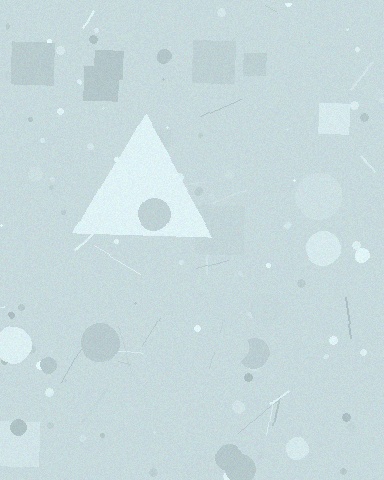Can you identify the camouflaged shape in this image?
The camouflaged shape is a triangle.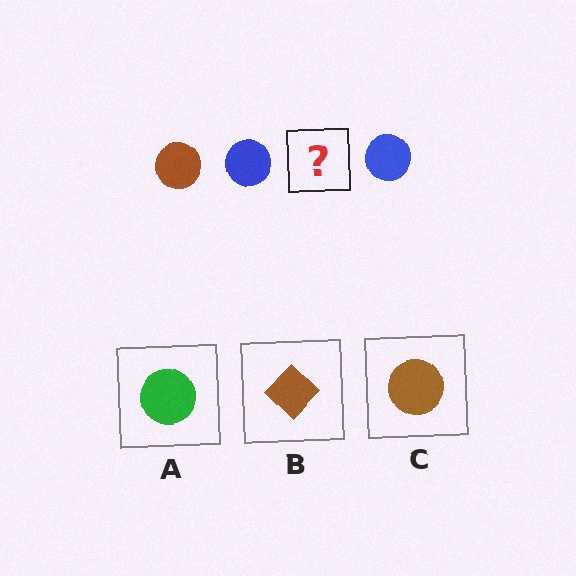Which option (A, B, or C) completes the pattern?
C.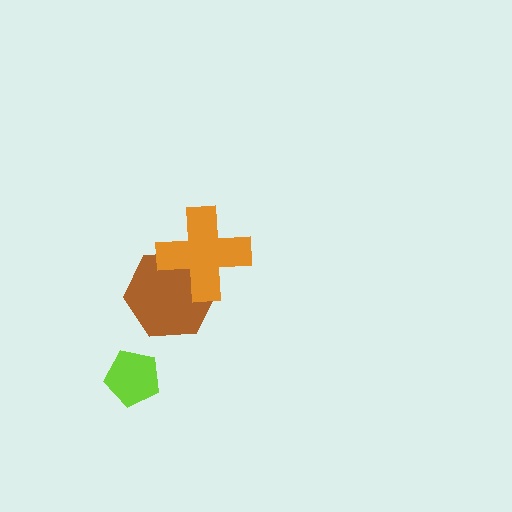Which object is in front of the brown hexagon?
The orange cross is in front of the brown hexagon.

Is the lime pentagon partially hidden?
No, no other shape covers it.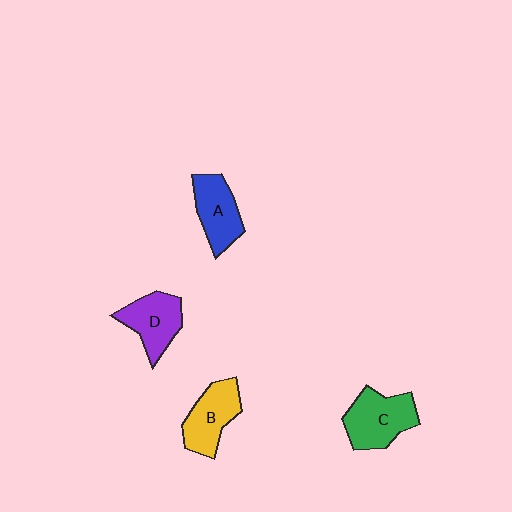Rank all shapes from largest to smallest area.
From largest to smallest: C (green), B (yellow), D (purple), A (blue).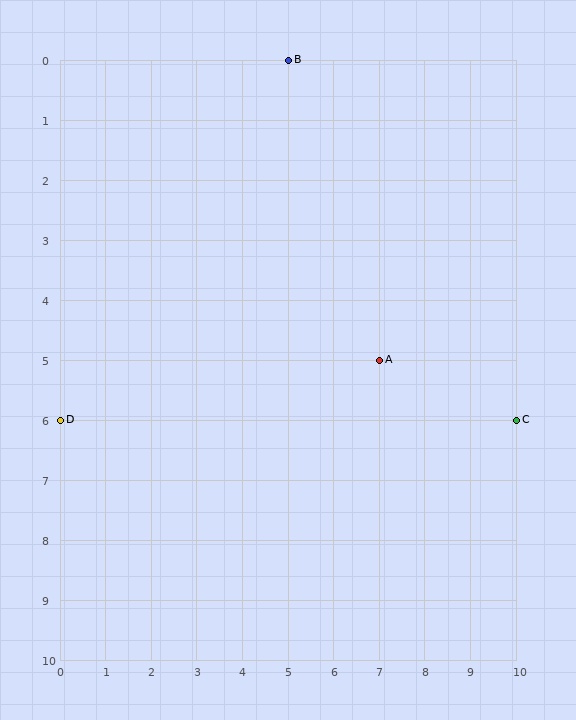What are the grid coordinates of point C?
Point C is at grid coordinates (10, 6).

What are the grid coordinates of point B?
Point B is at grid coordinates (5, 0).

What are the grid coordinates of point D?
Point D is at grid coordinates (0, 6).